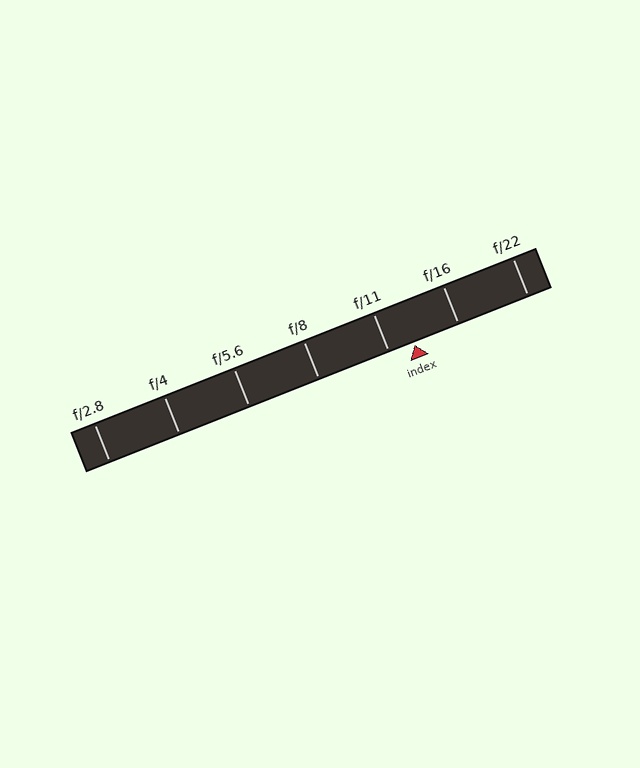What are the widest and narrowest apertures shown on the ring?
The widest aperture shown is f/2.8 and the narrowest is f/22.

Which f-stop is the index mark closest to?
The index mark is closest to f/11.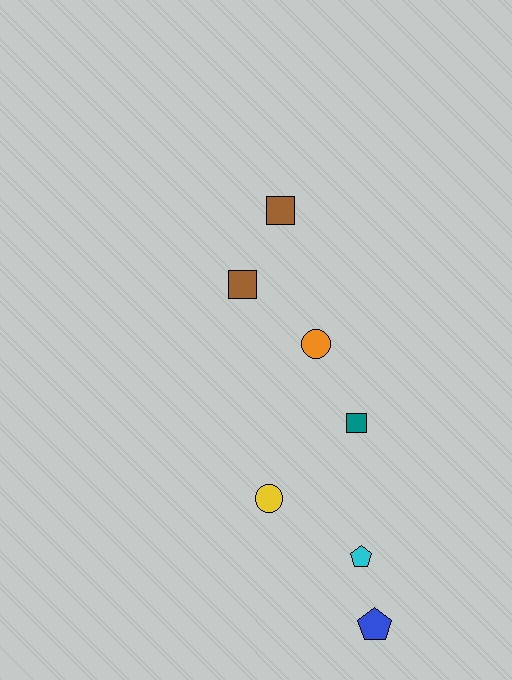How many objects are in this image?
There are 7 objects.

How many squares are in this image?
There are 3 squares.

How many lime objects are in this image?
There are no lime objects.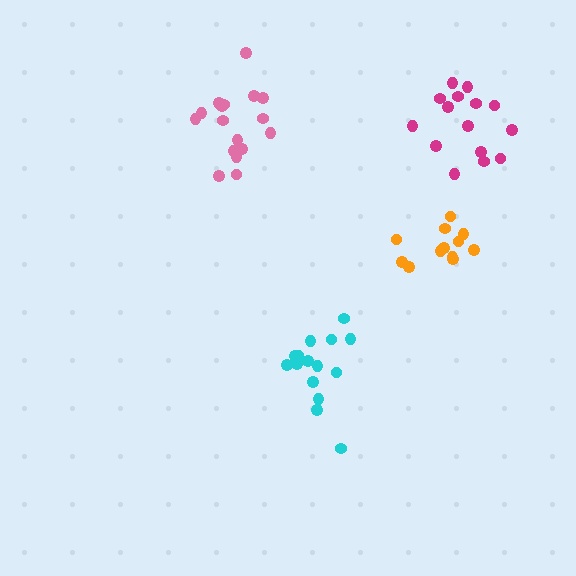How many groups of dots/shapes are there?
There are 4 groups.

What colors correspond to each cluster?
The clusters are colored: pink, cyan, orange, magenta.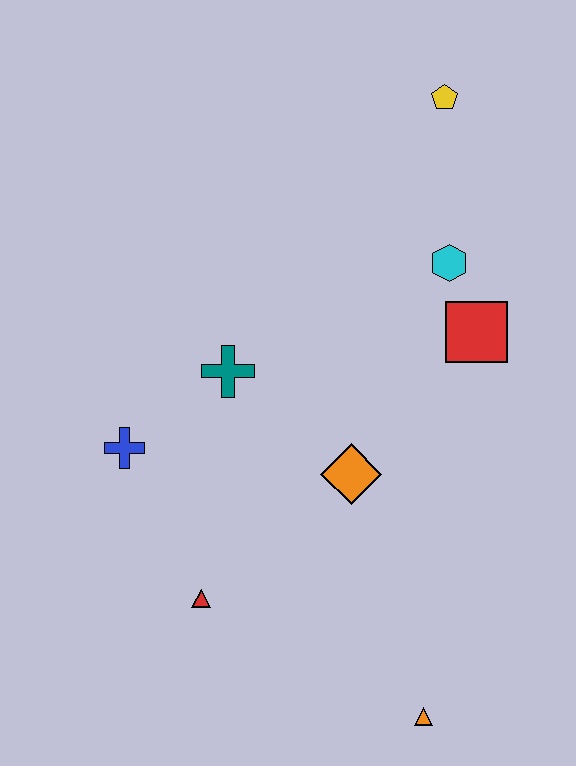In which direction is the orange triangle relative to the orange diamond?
The orange triangle is below the orange diamond.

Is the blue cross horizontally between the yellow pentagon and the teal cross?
No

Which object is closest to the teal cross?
The blue cross is closest to the teal cross.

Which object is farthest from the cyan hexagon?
The orange triangle is farthest from the cyan hexagon.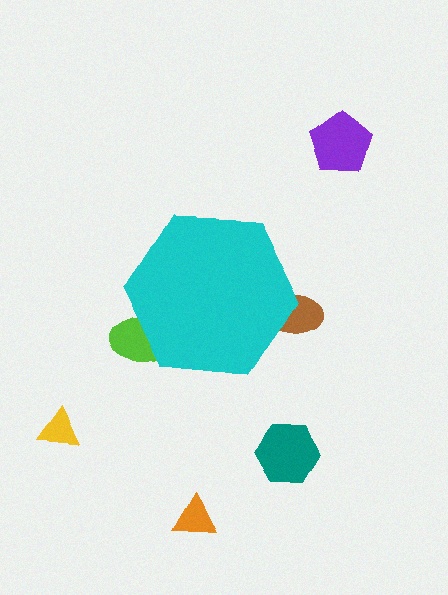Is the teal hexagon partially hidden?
No, the teal hexagon is fully visible.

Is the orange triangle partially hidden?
No, the orange triangle is fully visible.